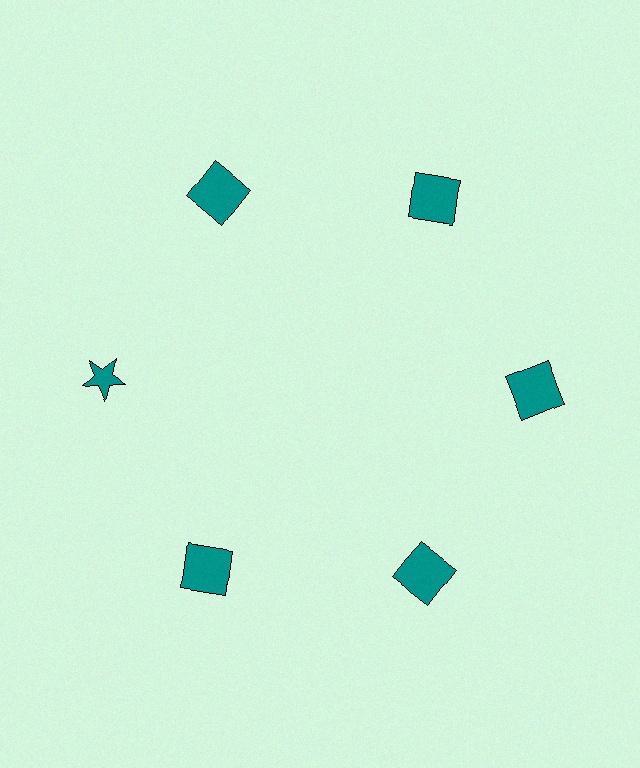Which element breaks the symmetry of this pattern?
The teal star at roughly the 9 o'clock position breaks the symmetry. All other shapes are teal squares.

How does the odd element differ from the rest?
It has a different shape: star instead of square.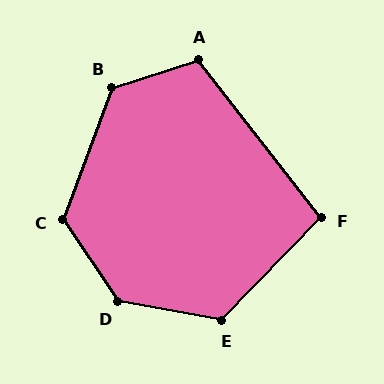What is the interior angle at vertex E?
Approximately 123 degrees (obtuse).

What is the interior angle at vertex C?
Approximately 126 degrees (obtuse).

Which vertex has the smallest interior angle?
F, at approximately 98 degrees.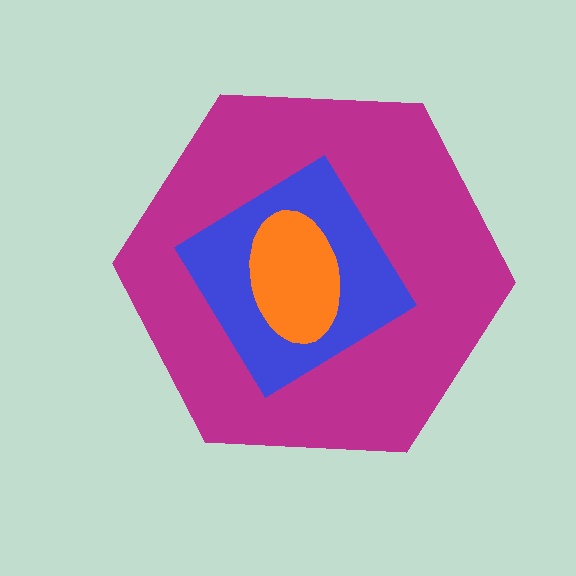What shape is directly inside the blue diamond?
The orange ellipse.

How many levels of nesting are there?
3.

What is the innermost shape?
The orange ellipse.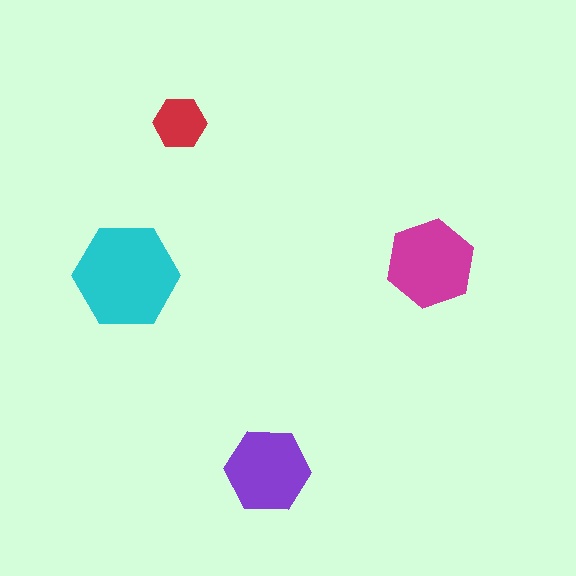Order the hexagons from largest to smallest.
the cyan one, the magenta one, the purple one, the red one.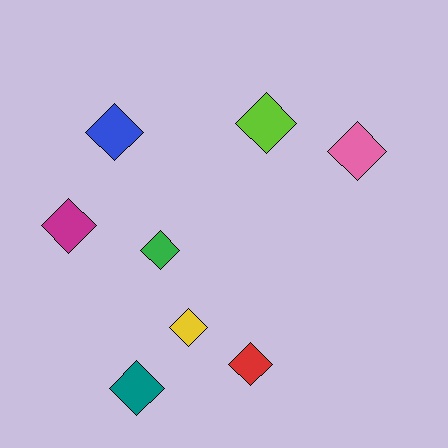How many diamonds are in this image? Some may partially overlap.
There are 8 diamonds.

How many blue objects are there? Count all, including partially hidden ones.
There is 1 blue object.